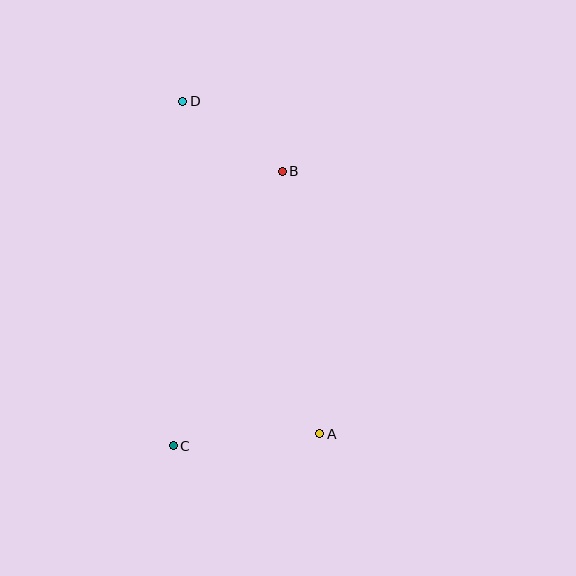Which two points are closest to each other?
Points B and D are closest to each other.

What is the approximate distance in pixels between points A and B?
The distance between A and B is approximately 265 pixels.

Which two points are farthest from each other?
Points A and D are farthest from each other.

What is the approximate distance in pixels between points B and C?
The distance between B and C is approximately 295 pixels.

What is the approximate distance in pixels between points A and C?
The distance between A and C is approximately 147 pixels.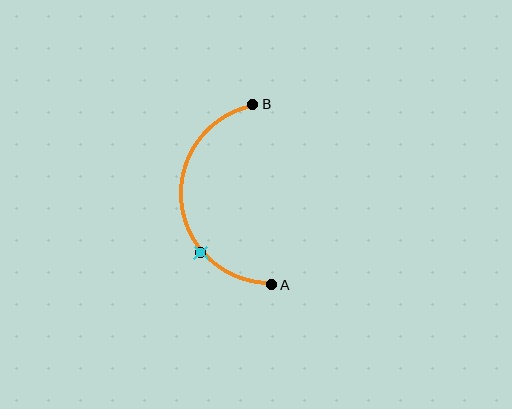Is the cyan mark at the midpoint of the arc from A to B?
No. The cyan mark lies on the arc but is closer to endpoint A. The arc midpoint would be at the point on the curve equidistant along the arc from both A and B.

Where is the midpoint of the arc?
The arc midpoint is the point on the curve farthest from the straight line joining A and B. It sits to the left of that line.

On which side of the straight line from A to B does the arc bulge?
The arc bulges to the left of the straight line connecting A and B.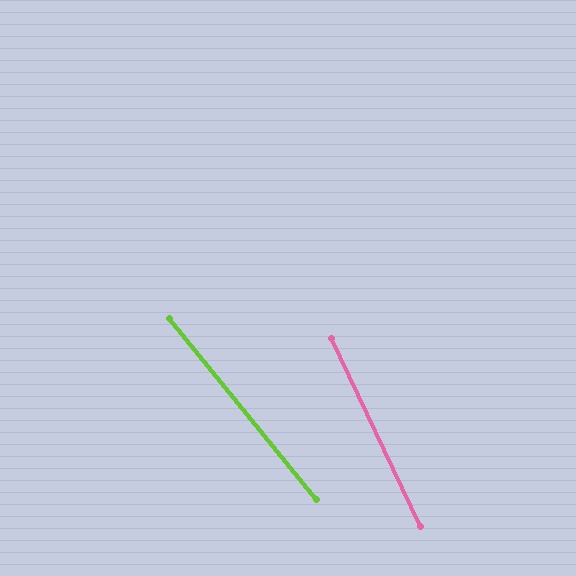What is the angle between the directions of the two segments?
Approximately 14 degrees.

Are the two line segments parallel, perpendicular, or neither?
Neither parallel nor perpendicular — they differ by about 14°.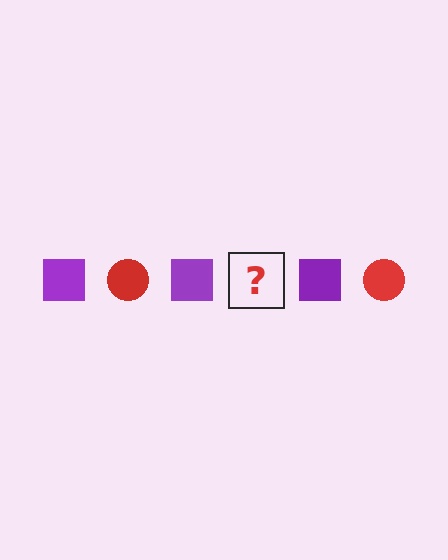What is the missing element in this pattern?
The missing element is a red circle.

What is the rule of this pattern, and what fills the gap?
The rule is that the pattern alternates between purple square and red circle. The gap should be filled with a red circle.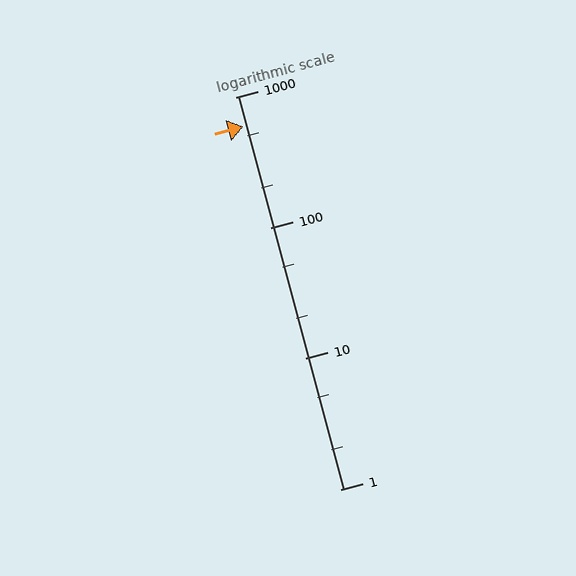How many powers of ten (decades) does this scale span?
The scale spans 3 decades, from 1 to 1000.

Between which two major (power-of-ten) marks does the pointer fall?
The pointer is between 100 and 1000.